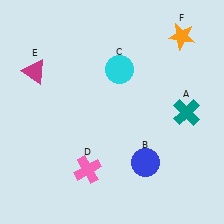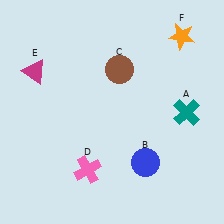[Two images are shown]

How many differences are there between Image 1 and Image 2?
There is 1 difference between the two images.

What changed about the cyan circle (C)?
In Image 1, C is cyan. In Image 2, it changed to brown.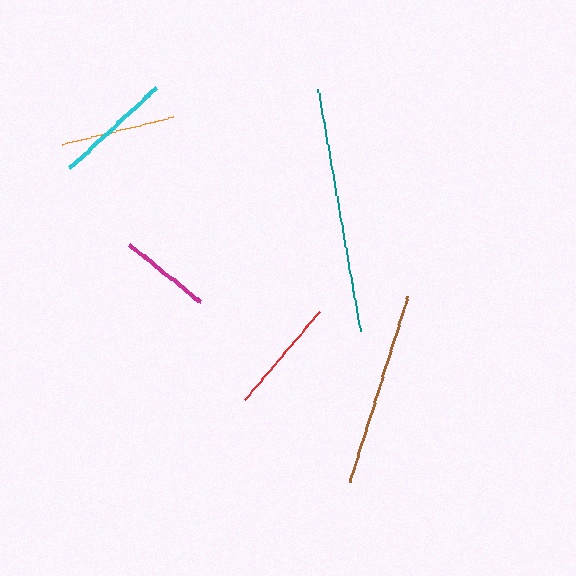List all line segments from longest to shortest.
From longest to shortest: teal, brown, cyan, red, orange, magenta.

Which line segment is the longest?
The teal line is the longest at approximately 246 pixels.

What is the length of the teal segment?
The teal segment is approximately 246 pixels long.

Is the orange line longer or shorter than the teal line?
The teal line is longer than the orange line.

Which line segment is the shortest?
The magenta line is the shortest at approximately 92 pixels.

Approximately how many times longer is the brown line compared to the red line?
The brown line is approximately 1.7 times the length of the red line.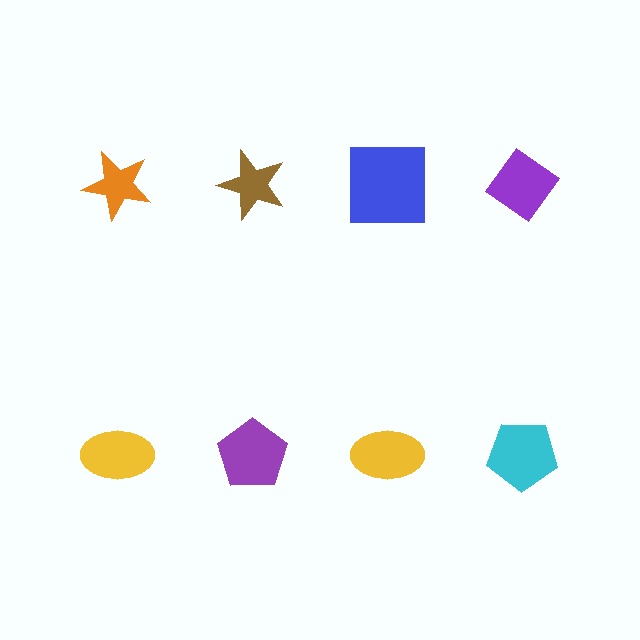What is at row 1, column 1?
An orange star.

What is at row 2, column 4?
A cyan pentagon.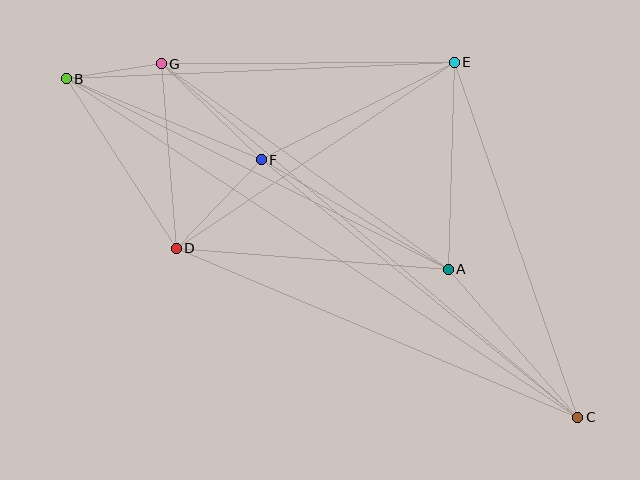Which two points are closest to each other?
Points B and G are closest to each other.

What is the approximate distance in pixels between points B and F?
The distance between B and F is approximately 211 pixels.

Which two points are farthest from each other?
Points B and C are farthest from each other.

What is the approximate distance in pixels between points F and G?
The distance between F and G is approximately 138 pixels.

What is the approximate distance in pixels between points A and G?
The distance between A and G is approximately 353 pixels.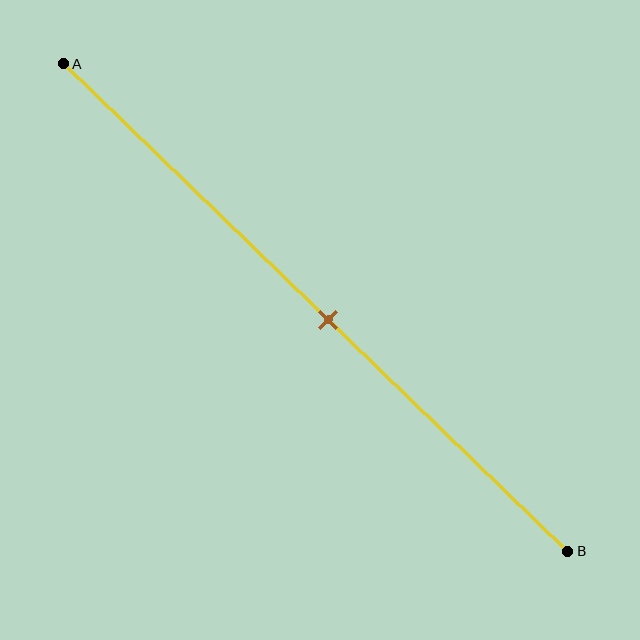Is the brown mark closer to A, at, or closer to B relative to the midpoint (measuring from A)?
The brown mark is approximately at the midpoint of segment AB.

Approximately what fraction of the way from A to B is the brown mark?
The brown mark is approximately 50% of the way from A to B.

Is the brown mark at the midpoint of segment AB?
Yes, the mark is approximately at the midpoint.